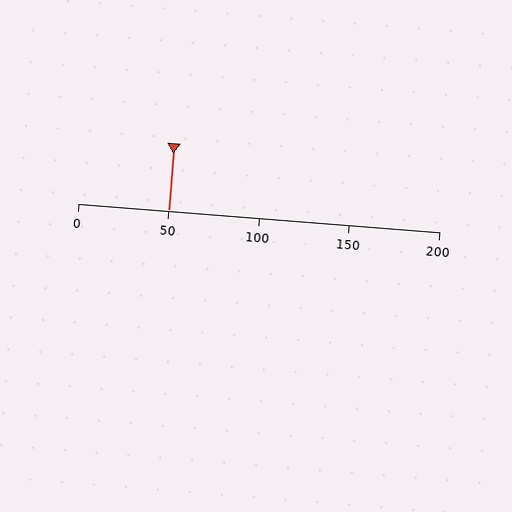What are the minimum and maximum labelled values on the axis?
The axis runs from 0 to 200.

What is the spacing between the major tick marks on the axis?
The major ticks are spaced 50 apart.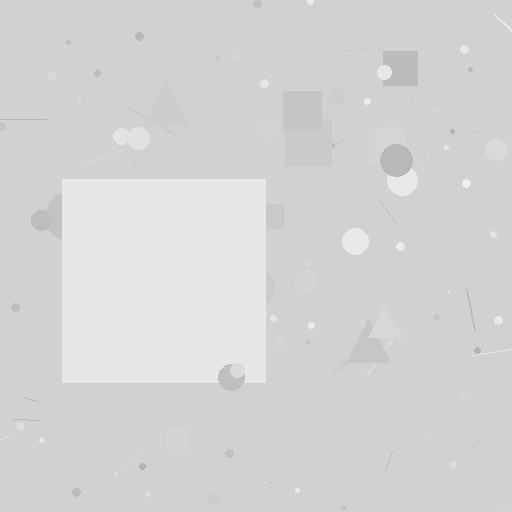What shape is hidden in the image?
A square is hidden in the image.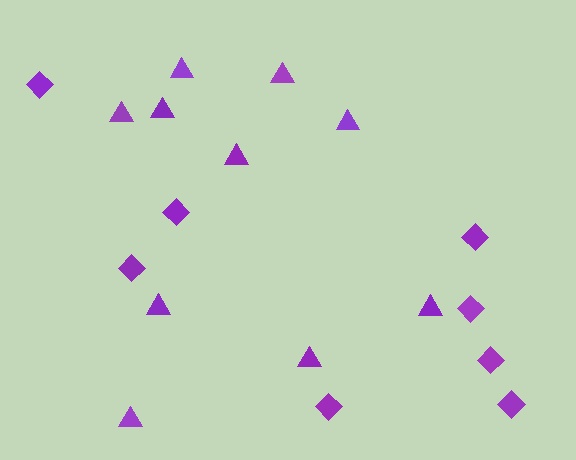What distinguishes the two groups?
There are 2 groups: one group of triangles (10) and one group of diamonds (8).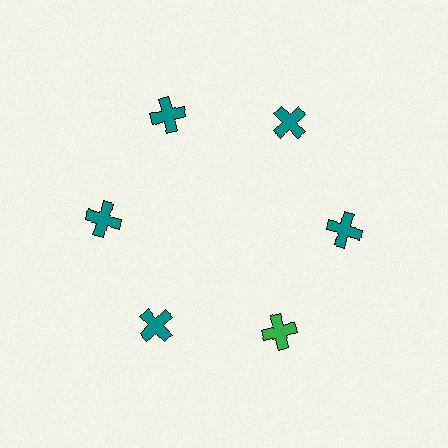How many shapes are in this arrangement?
There are 6 shapes arranged in a ring pattern.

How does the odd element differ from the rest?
It has a different color: green instead of teal.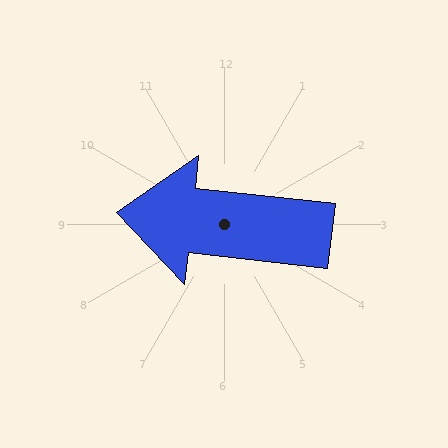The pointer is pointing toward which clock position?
Roughly 9 o'clock.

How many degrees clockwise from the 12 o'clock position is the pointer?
Approximately 276 degrees.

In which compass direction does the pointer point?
West.